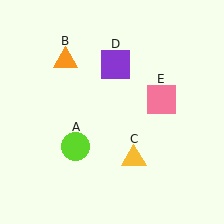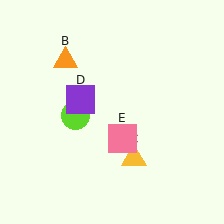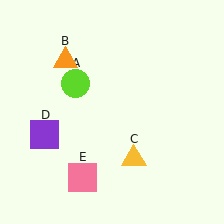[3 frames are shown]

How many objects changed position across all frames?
3 objects changed position: lime circle (object A), purple square (object D), pink square (object E).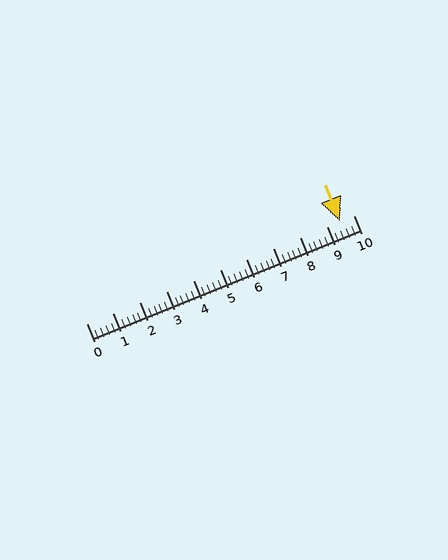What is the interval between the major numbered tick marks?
The major tick marks are spaced 1 units apart.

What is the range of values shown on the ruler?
The ruler shows values from 0 to 10.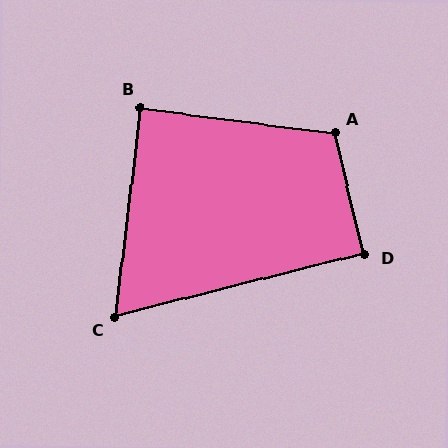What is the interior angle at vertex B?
Approximately 89 degrees (approximately right).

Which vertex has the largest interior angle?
A, at approximately 111 degrees.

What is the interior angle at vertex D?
Approximately 91 degrees (approximately right).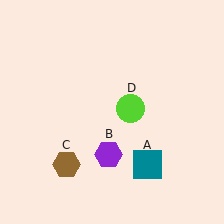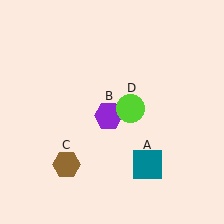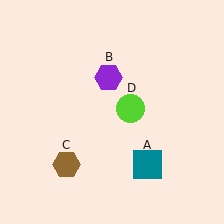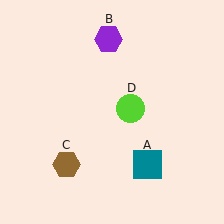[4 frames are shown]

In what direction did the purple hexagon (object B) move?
The purple hexagon (object B) moved up.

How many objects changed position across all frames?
1 object changed position: purple hexagon (object B).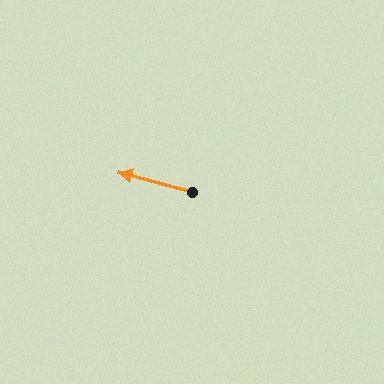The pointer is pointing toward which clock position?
Roughly 10 o'clock.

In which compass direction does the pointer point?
West.